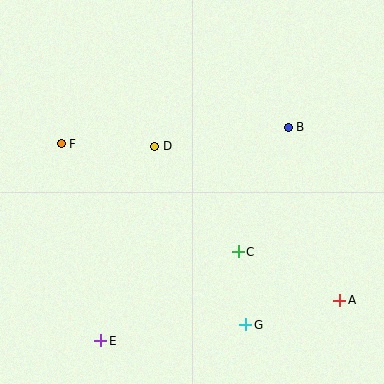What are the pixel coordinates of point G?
Point G is at (246, 325).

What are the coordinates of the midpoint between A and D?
The midpoint between A and D is at (247, 223).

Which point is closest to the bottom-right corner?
Point A is closest to the bottom-right corner.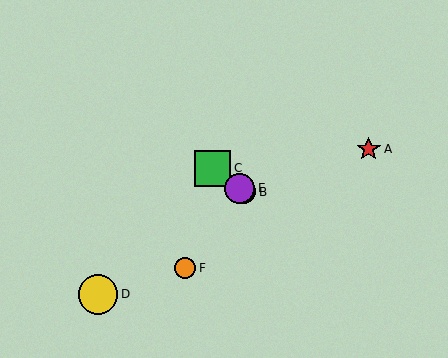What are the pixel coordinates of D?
Object D is at (98, 294).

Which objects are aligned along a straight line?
Objects B, C, E are aligned along a straight line.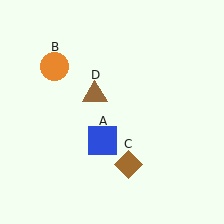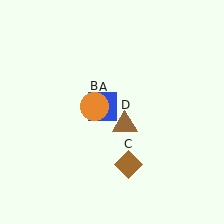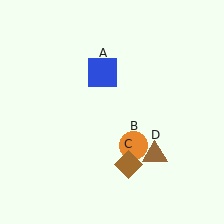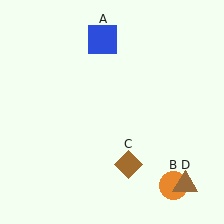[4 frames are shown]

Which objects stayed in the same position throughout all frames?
Brown diamond (object C) remained stationary.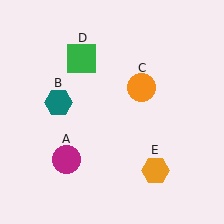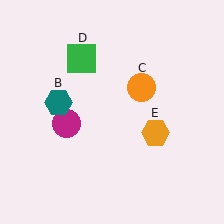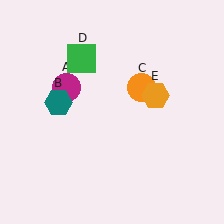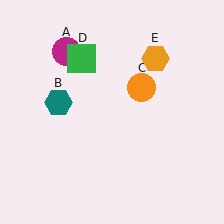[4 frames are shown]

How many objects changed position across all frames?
2 objects changed position: magenta circle (object A), orange hexagon (object E).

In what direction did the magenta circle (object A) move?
The magenta circle (object A) moved up.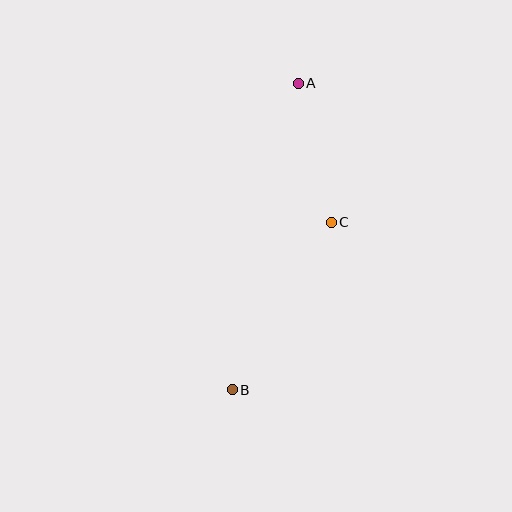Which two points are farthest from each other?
Points A and B are farthest from each other.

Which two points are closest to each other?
Points A and C are closest to each other.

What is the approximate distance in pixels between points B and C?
The distance between B and C is approximately 194 pixels.